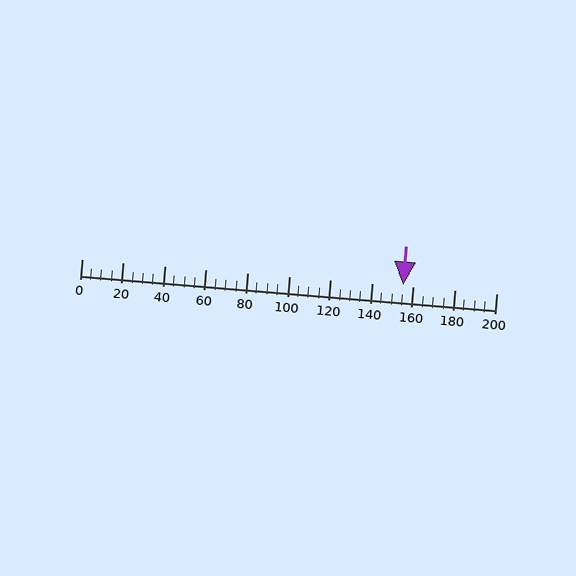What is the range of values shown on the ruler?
The ruler shows values from 0 to 200.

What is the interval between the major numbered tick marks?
The major tick marks are spaced 20 units apart.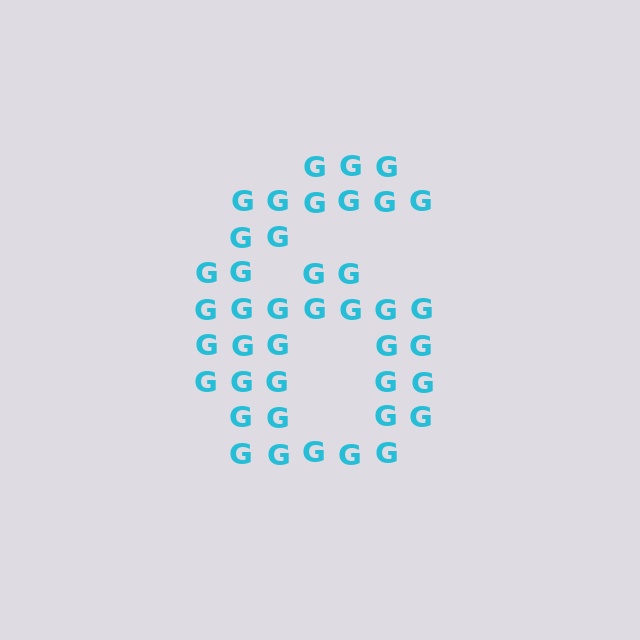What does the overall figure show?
The overall figure shows the digit 6.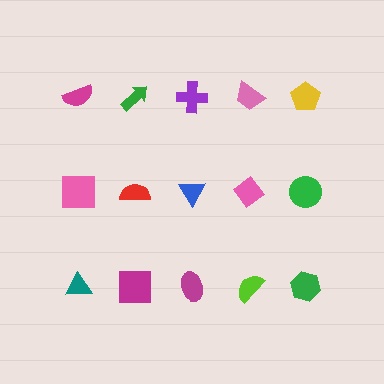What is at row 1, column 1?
A magenta semicircle.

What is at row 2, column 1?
A pink square.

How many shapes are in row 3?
5 shapes.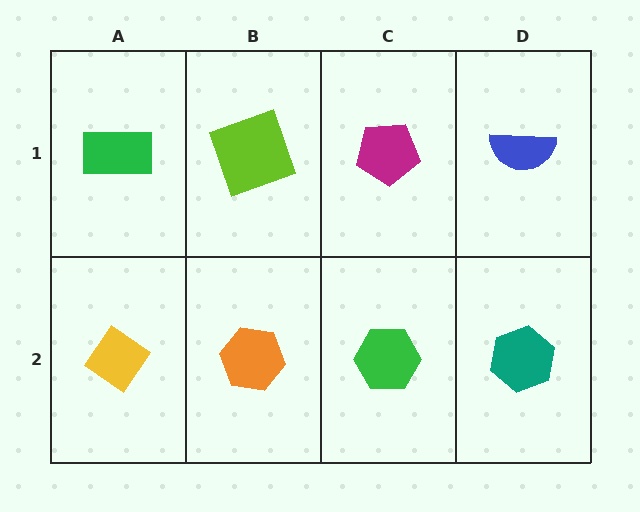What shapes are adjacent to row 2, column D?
A blue semicircle (row 1, column D), a green hexagon (row 2, column C).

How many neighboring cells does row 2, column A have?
2.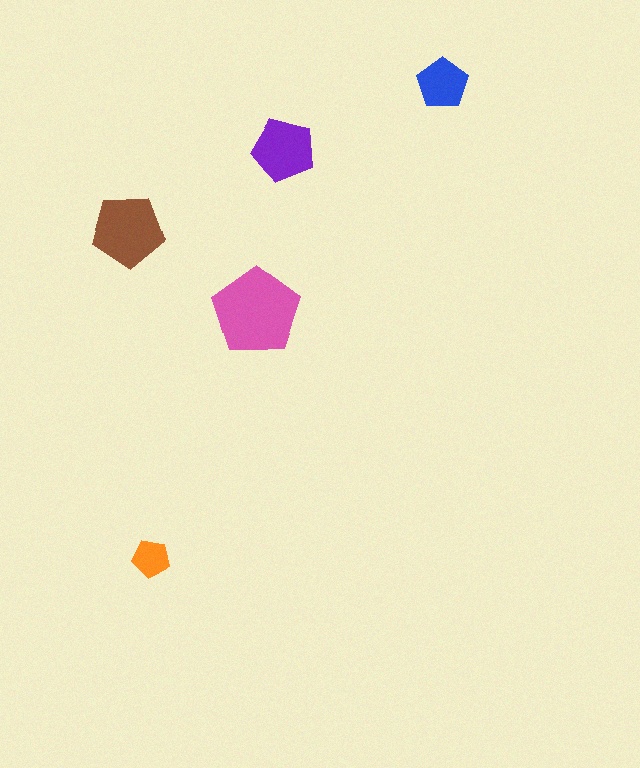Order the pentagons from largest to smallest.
the pink one, the brown one, the purple one, the blue one, the orange one.